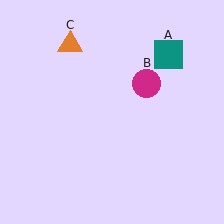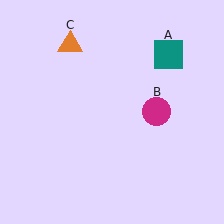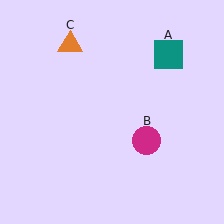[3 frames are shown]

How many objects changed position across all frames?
1 object changed position: magenta circle (object B).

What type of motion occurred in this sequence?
The magenta circle (object B) rotated clockwise around the center of the scene.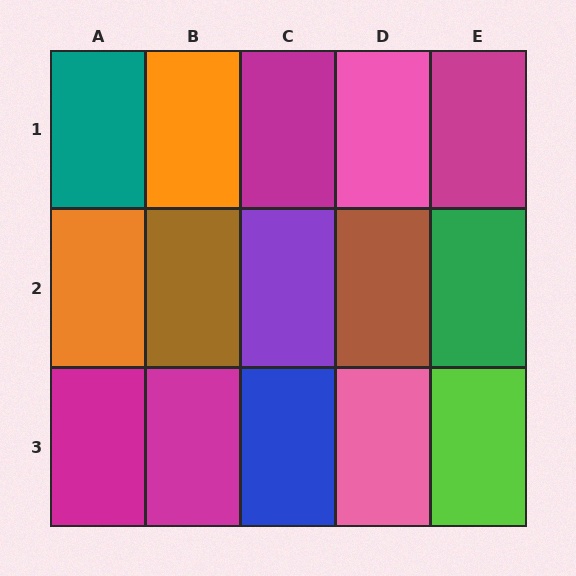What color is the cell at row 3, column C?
Blue.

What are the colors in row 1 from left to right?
Teal, orange, magenta, pink, magenta.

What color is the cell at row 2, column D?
Brown.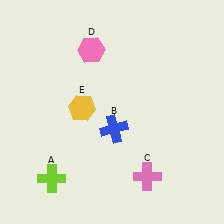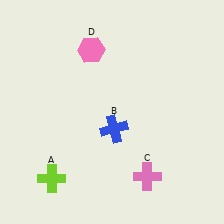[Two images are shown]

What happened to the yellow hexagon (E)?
The yellow hexagon (E) was removed in Image 2. It was in the top-left area of Image 1.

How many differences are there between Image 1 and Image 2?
There is 1 difference between the two images.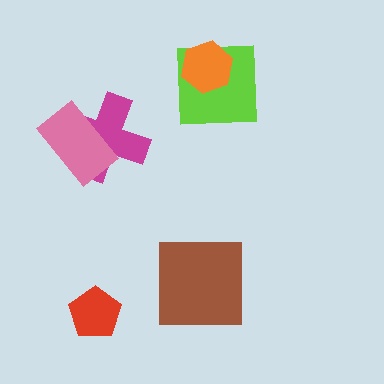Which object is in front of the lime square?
The orange hexagon is in front of the lime square.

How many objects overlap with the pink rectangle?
1 object overlaps with the pink rectangle.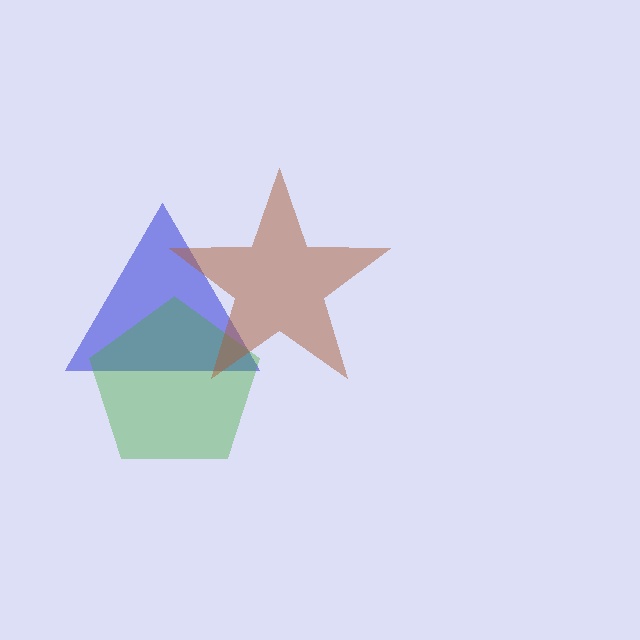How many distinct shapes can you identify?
There are 3 distinct shapes: a blue triangle, a green pentagon, a brown star.